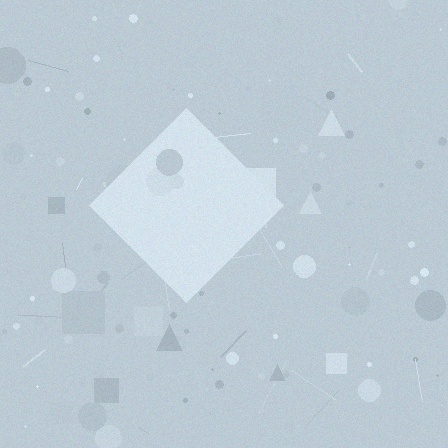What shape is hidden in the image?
A diamond is hidden in the image.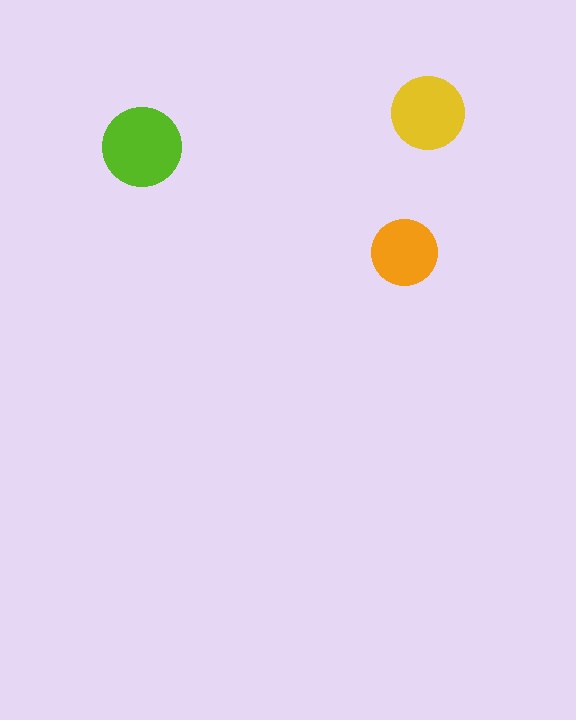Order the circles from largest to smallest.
the lime one, the yellow one, the orange one.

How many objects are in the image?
There are 3 objects in the image.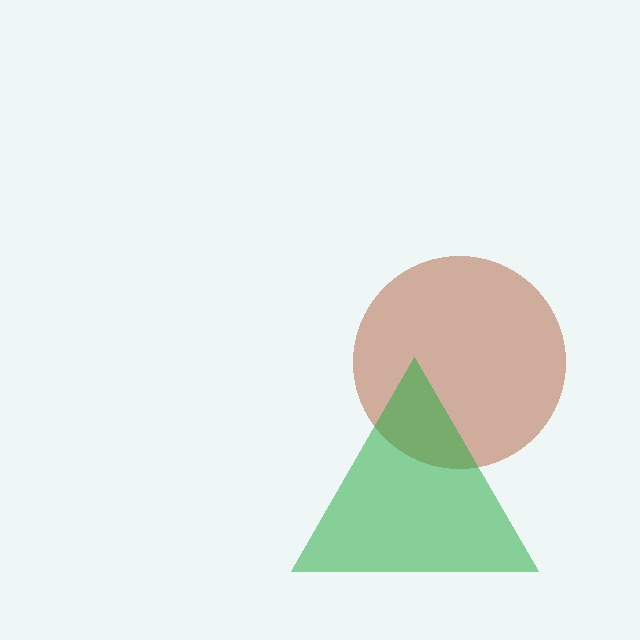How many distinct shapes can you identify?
There are 2 distinct shapes: a brown circle, a green triangle.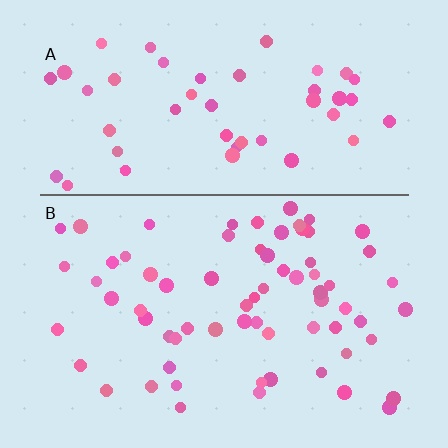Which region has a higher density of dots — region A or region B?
B (the bottom).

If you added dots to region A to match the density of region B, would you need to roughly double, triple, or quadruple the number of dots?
Approximately double.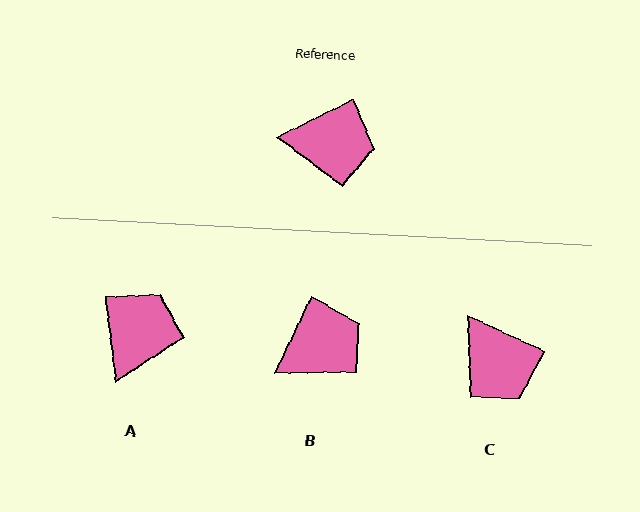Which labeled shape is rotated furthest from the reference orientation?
A, about 70 degrees away.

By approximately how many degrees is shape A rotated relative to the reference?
Approximately 70 degrees counter-clockwise.